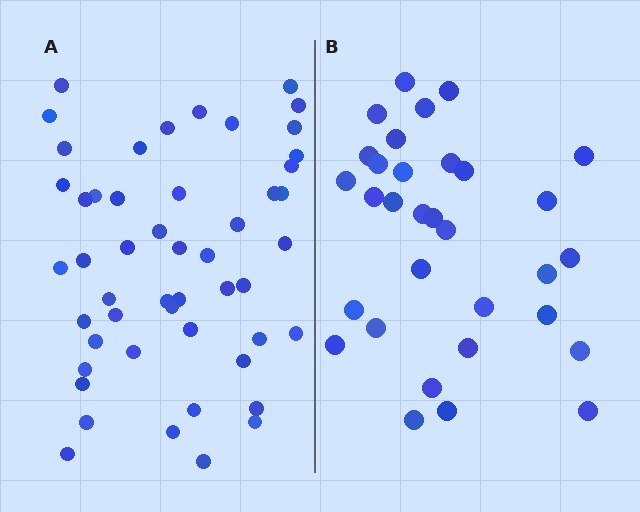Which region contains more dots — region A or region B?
Region A (the left region) has more dots.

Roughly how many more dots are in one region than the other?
Region A has approximately 20 more dots than region B.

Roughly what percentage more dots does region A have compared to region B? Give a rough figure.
About 55% more.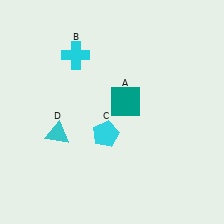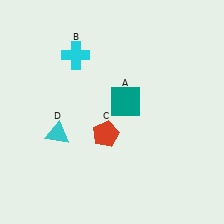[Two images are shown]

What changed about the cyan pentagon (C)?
In Image 1, C is cyan. In Image 2, it changed to red.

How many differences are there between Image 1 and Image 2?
There is 1 difference between the two images.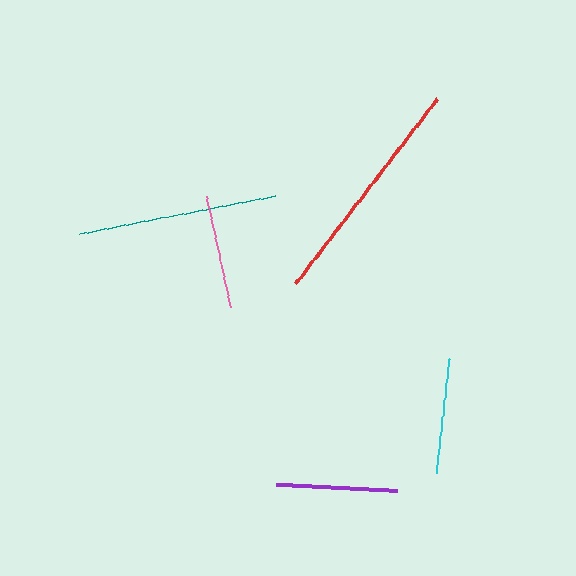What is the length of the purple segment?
The purple segment is approximately 122 pixels long.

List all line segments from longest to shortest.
From longest to shortest: red, teal, purple, cyan, pink.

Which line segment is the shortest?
The pink line is the shortest at approximately 114 pixels.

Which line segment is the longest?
The red line is the longest at approximately 233 pixels.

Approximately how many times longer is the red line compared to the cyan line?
The red line is approximately 2.0 times the length of the cyan line.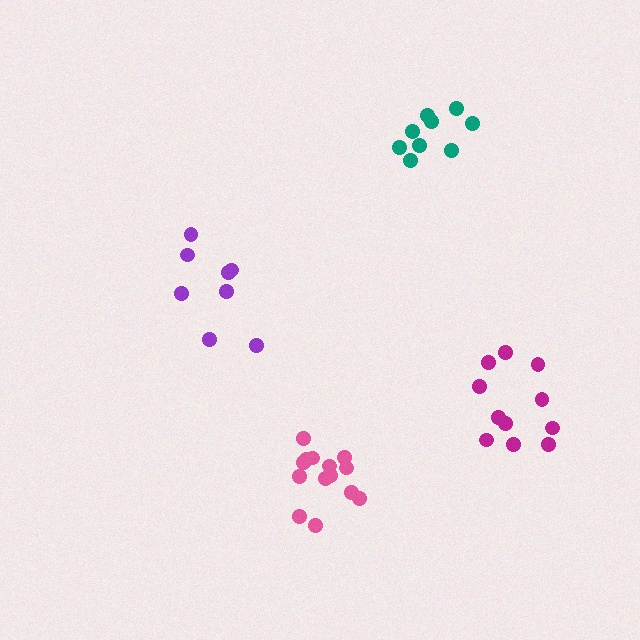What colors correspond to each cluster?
The clusters are colored: magenta, pink, purple, teal.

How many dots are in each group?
Group 1: 11 dots, Group 2: 14 dots, Group 3: 8 dots, Group 4: 9 dots (42 total).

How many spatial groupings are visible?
There are 4 spatial groupings.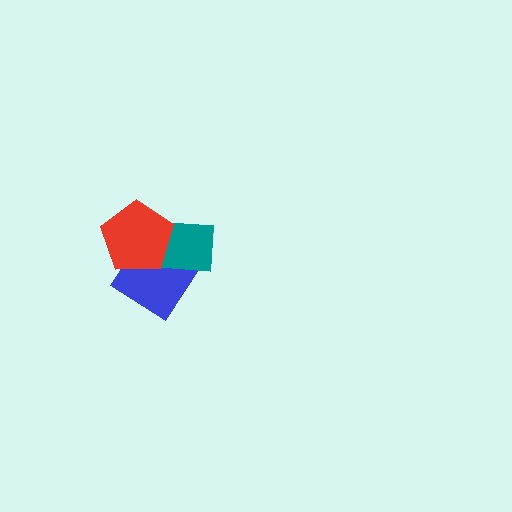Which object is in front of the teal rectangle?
The red pentagon is in front of the teal rectangle.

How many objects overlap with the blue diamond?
2 objects overlap with the blue diamond.